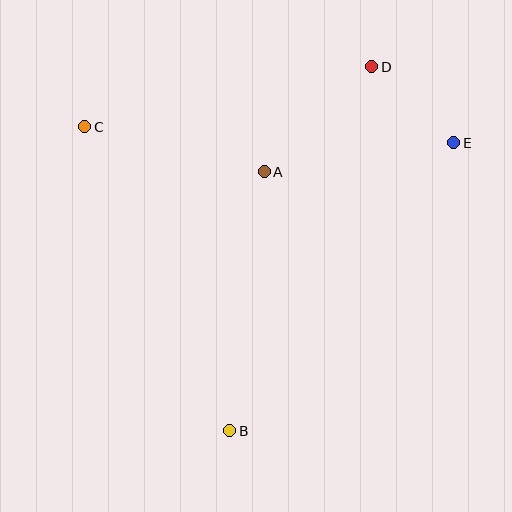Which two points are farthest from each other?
Points B and D are farthest from each other.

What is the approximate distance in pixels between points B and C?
The distance between B and C is approximately 336 pixels.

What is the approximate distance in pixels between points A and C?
The distance between A and C is approximately 185 pixels.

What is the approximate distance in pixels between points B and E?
The distance between B and E is approximately 365 pixels.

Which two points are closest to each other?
Points D and E are closest to each other.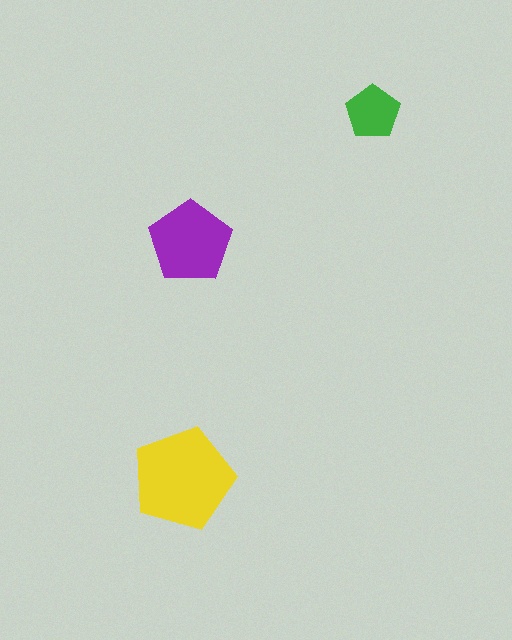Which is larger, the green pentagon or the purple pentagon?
The purple one.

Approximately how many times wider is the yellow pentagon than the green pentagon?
About 2 times wider.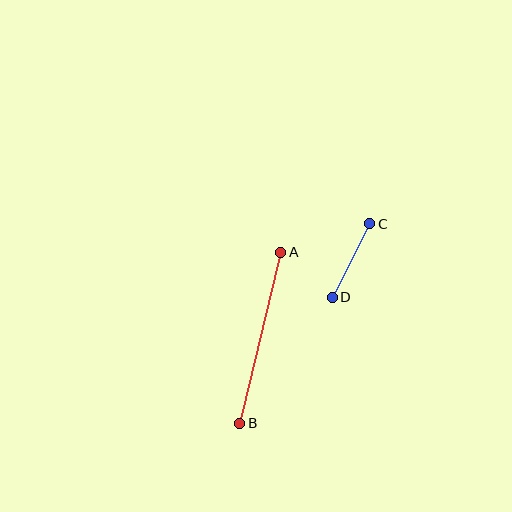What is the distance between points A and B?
The distance is approximately 175 pixels.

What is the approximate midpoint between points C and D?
The midpoint is at approximately (351, 260) pixels.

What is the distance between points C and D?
The distance is approximately 82 pixels.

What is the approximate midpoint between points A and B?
The midpoint is at approximately (260, 338) pixels.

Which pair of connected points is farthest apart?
Points A and B are farthest apart.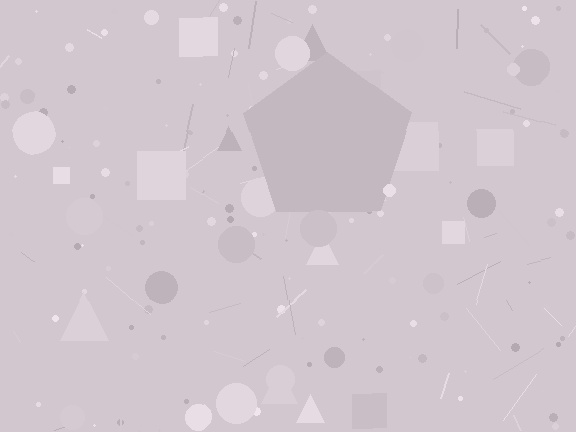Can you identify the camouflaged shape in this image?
The camouflaged shape is a pentagon.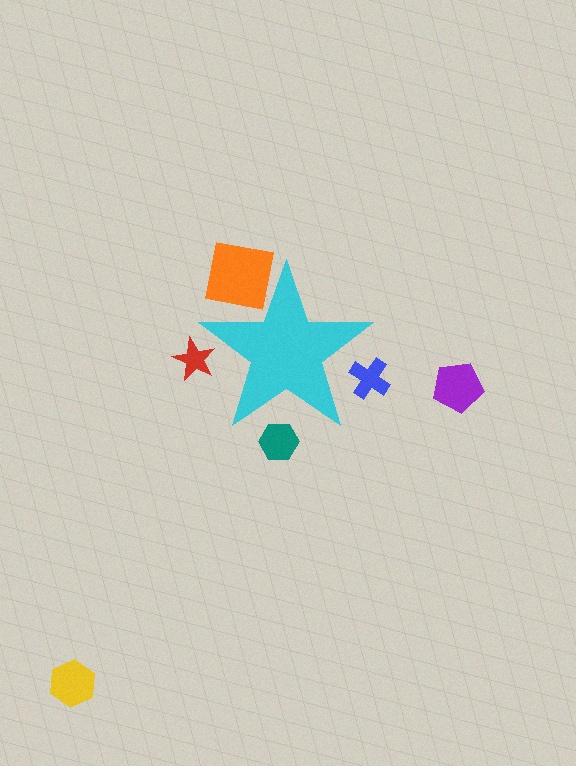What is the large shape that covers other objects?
A cyan star.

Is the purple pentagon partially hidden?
No, the purple pentagon is fully visible.